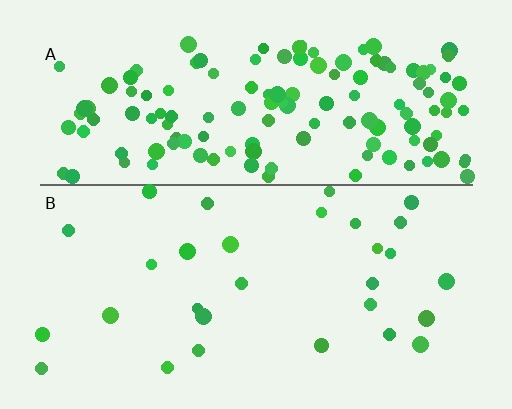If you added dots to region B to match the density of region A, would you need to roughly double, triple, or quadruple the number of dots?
Approximately quadruple.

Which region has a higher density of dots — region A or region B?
A (the top).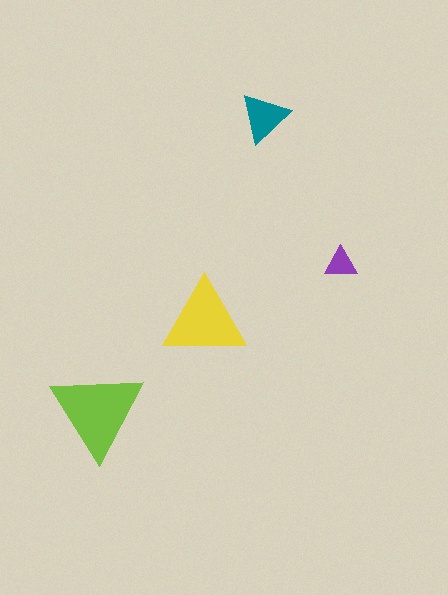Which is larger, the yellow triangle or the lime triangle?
The lime one.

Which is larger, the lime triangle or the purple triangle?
The lime one.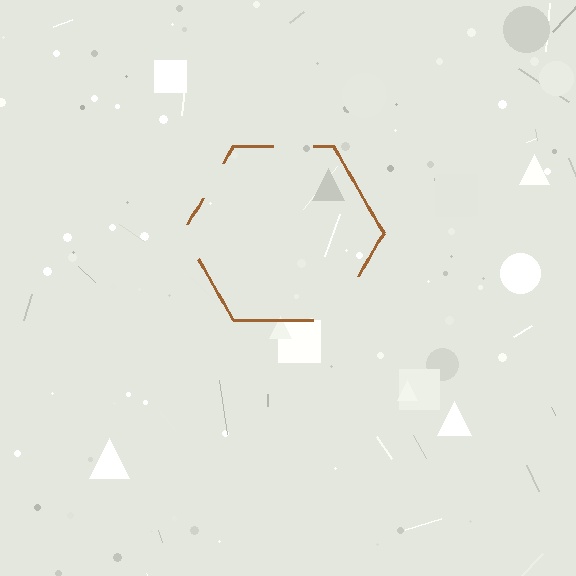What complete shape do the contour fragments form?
The contour fragments form a hexagon.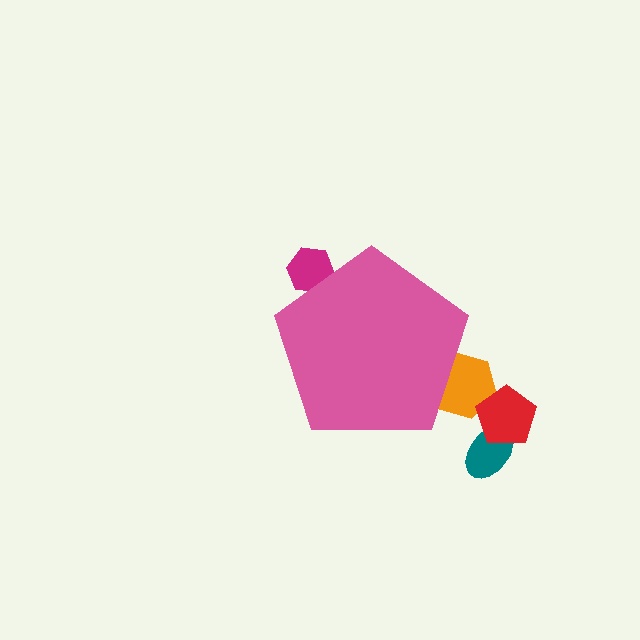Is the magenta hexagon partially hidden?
Yes, the magenta hexagon is partially hidden behind the pink pentagon.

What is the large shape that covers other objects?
A pink pentagon.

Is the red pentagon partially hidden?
No, the red pentagon is fully visible.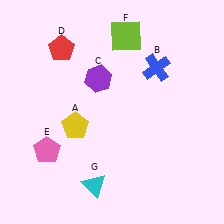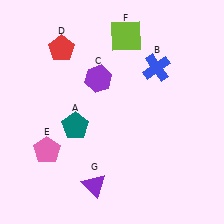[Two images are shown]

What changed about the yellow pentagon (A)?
In Image 1, A is yellow. In Image 2, it changed to teal.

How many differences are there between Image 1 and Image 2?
There are 2 differences between the two images.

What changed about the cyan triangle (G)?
In Image 1, G is cyan. In Image 2, it changed to purple.